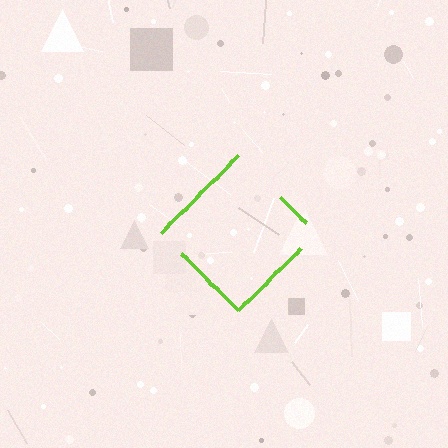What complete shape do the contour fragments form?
The contour fragments form a diamond.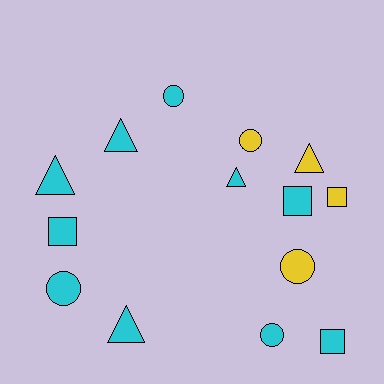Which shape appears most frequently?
Triangle, with 5 objects.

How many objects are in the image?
There are 14 objects.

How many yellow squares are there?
There is 1 yellow square.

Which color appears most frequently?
Cyan, with 10 objects.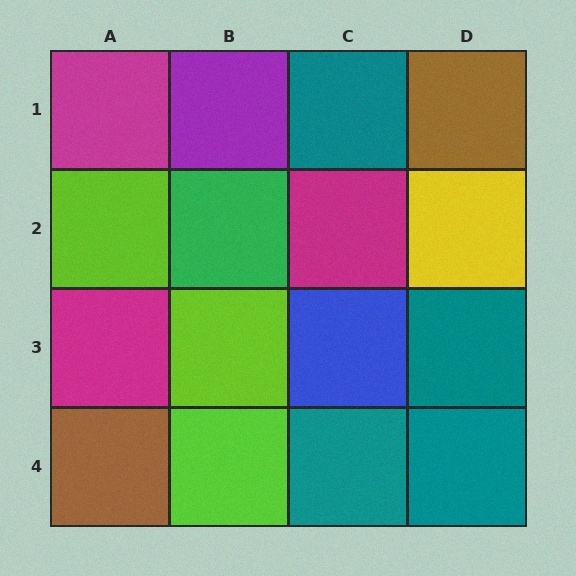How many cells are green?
1 cell is green.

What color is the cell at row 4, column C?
Teal.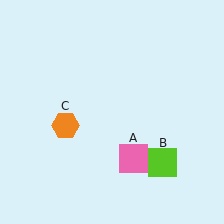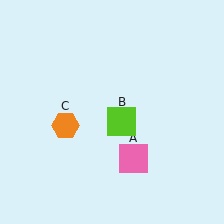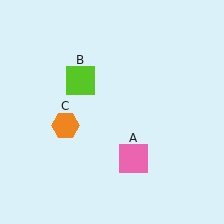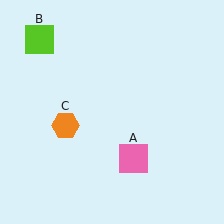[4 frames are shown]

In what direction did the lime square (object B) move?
The lime square (object B) moved up and to the left.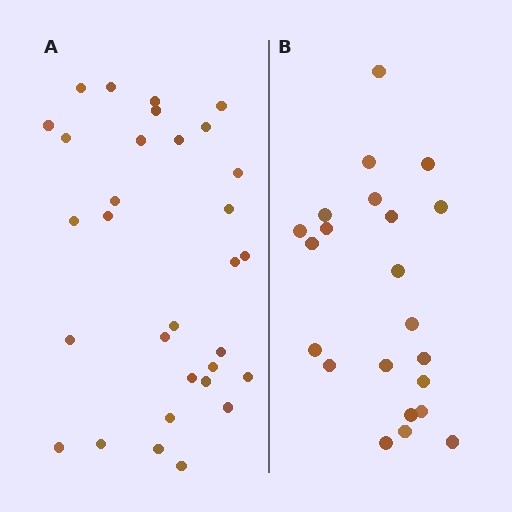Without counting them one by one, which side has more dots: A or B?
Region A (the left region) has more dots.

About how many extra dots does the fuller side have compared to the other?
Region A has roughly 8 or so more dots than region B.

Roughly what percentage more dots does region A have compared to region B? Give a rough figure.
About 40% more.